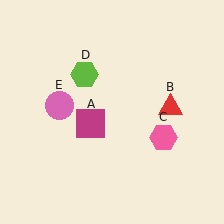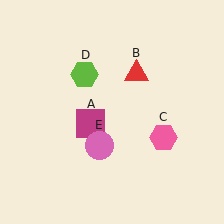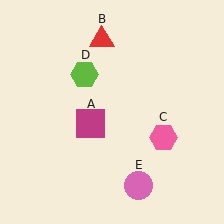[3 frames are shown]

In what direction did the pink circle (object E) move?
The pink circle (object E) moved down and to the right.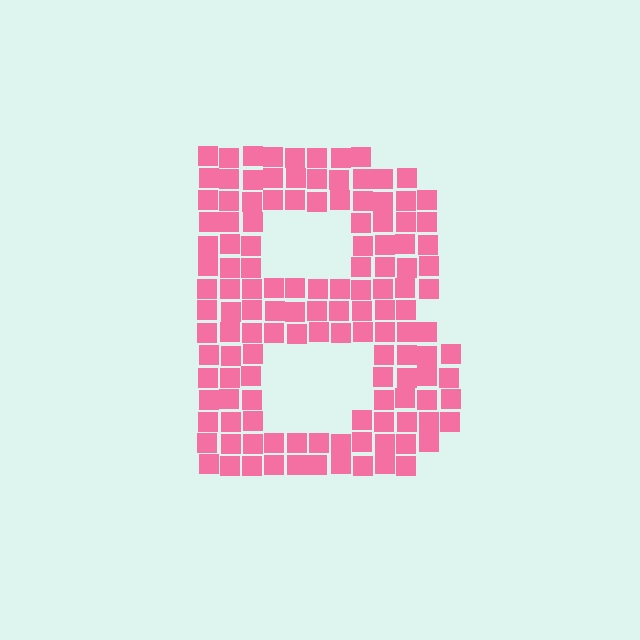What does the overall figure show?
The overall figure shows the letter B.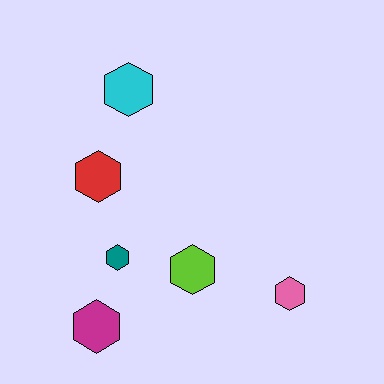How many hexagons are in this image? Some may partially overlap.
There are 6 hexagons.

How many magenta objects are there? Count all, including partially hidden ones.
There is 1 magenta object.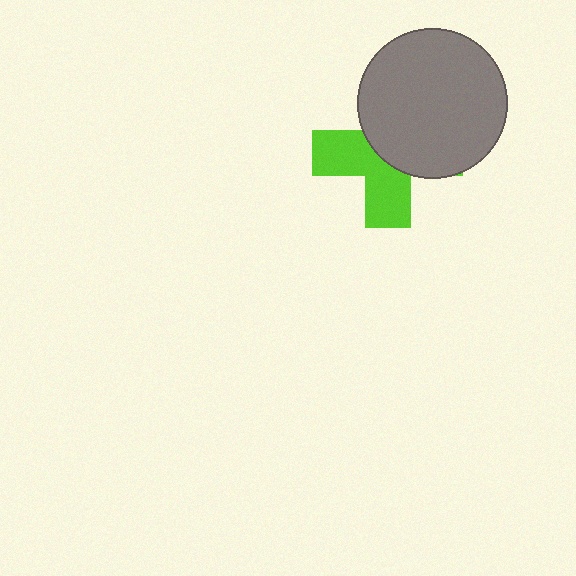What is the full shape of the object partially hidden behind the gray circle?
The partially hidden object is a lime cross.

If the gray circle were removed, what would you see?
You would see the complete lime cross.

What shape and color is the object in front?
The object in front is a gray circle.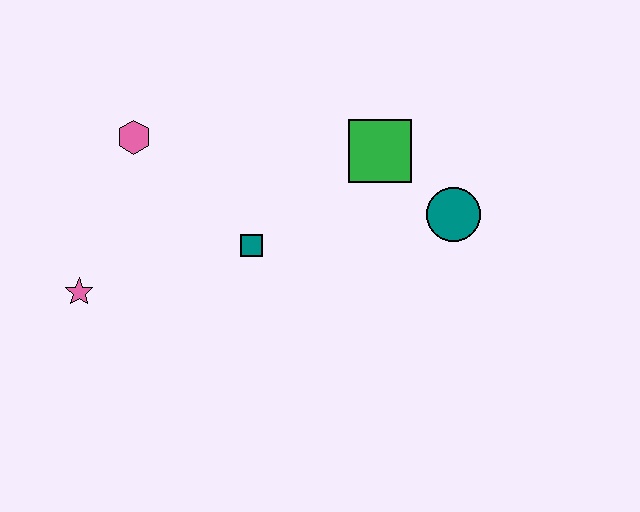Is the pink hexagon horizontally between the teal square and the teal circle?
No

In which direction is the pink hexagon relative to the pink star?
The pink hexagon is above the pink star.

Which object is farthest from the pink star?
The teal circle is farthest from the pink star.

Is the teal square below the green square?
Yes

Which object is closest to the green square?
The teal circle is closest to the green square.